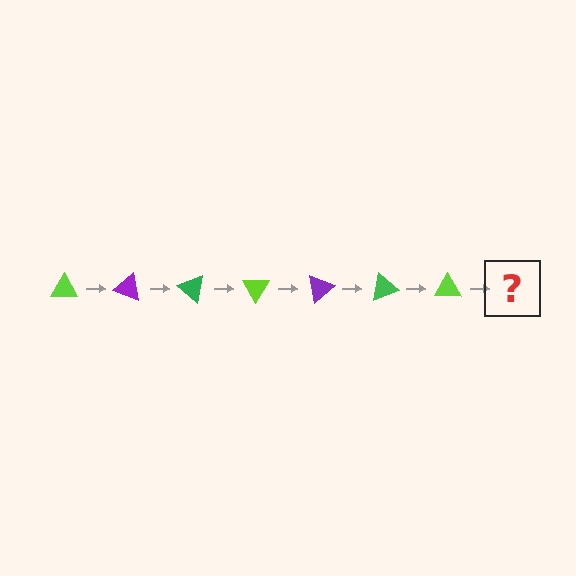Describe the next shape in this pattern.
It should be a purple triangle, rotated 140 degrees from the start.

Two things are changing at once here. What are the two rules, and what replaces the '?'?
The two rules are that it rotates 20 degrees each step and the color cycles through lime, purple, and green. The '?' should be a purple triangle, rotated 140 degrees from the start.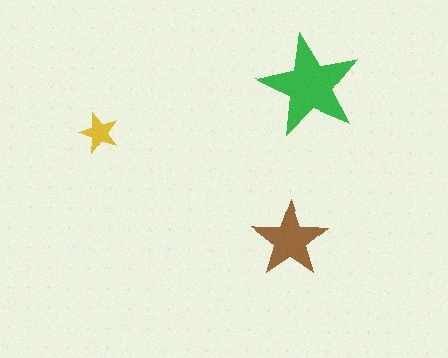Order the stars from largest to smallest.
the green one, the brown one, the yellow one.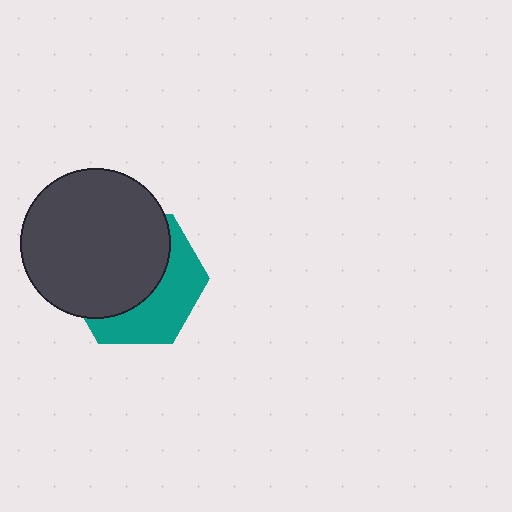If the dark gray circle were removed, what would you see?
You would see the complete teal hexagon.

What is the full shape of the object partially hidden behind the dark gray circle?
The partially hidden object is a teal hexagon.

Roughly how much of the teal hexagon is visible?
A small part of it is visible (roughly 41%).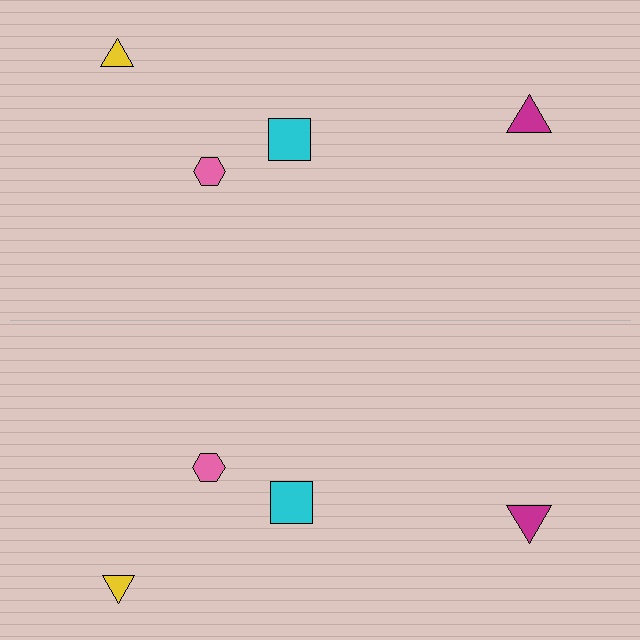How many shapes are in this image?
There are 8 shapes in this image.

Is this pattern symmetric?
Yes, this pattern has bilateral (reflection) symmetry.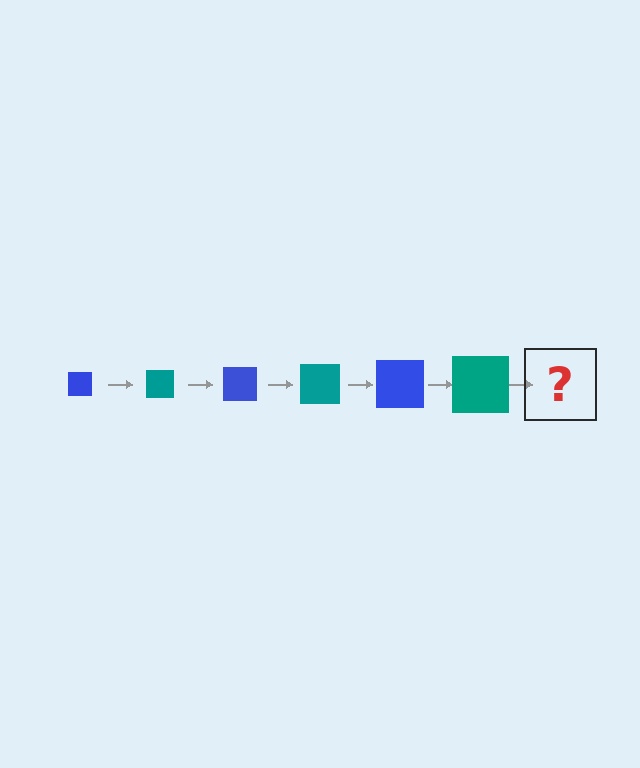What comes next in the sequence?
The next element should be a blue square, larger than the previous one.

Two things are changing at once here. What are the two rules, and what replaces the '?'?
The two rules are that the square grows larger each step and the color cycles through blue and teal. The '?' should be a blue square, larger than the previous one.